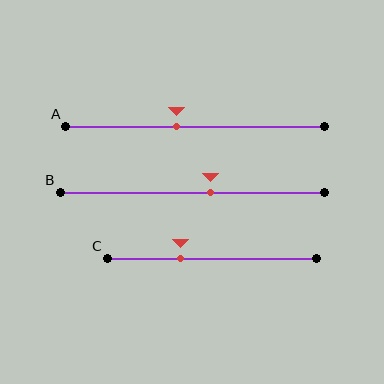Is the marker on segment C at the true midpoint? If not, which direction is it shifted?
No, the marker on segment C is shifted to the left by about 15% of the segment length.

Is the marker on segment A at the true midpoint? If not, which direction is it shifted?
No, the marker on segment A is shifted to the left by about 7% of the segment length.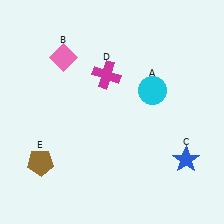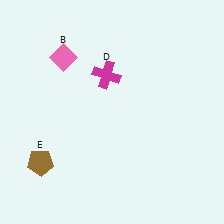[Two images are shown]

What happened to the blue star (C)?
The blue star (C) was removed in Image 2. It was in the bottom-right area of Image 1.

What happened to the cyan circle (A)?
The cyan circle (A) was removed in Image 2. It was in the top-right area of Image 1.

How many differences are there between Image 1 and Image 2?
There are 2 differences between the two images.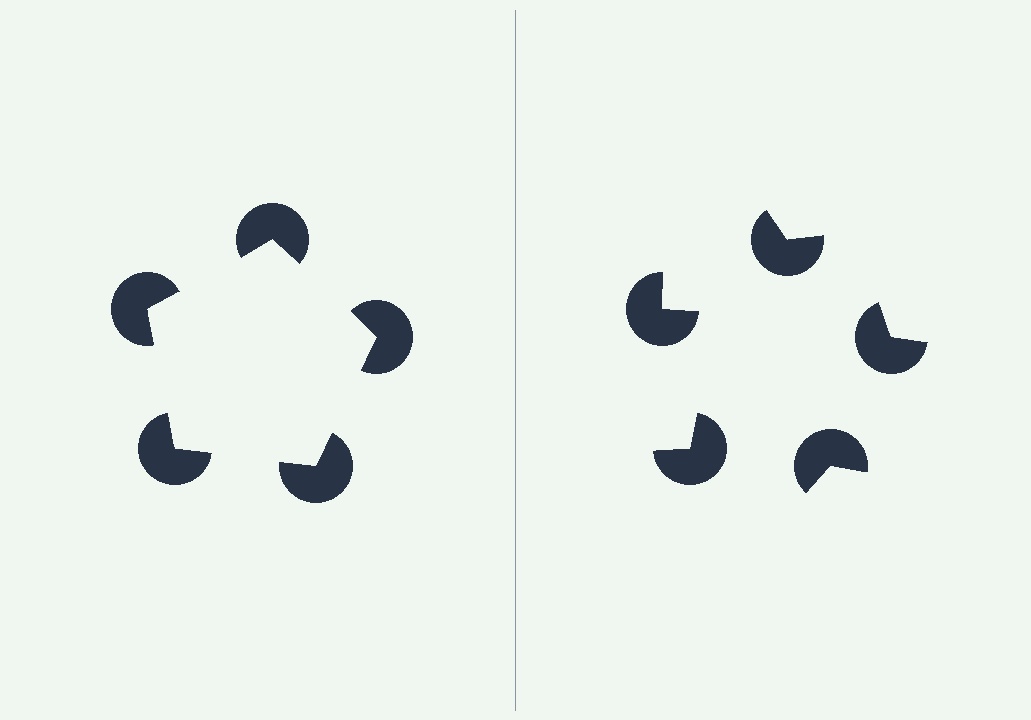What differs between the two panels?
The pac-man discs are positioned identically on both sides; only the wedge orientations differ. On the left they align to a pentagon; on the right they are misaligned.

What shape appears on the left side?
An illusory pentagon.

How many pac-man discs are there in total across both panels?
10 — 5 on each side.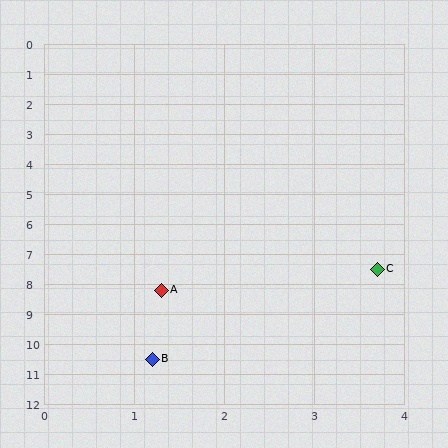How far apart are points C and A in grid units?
Points C and A are about 2.5 grid units apart.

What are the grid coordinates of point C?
Point C is at approximately (3.7, 7.5).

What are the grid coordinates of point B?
Point B is at approximately (1.2, 10.5).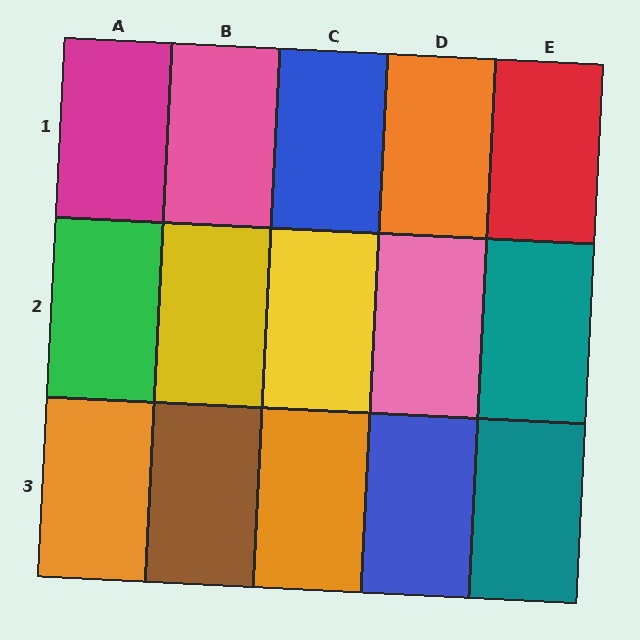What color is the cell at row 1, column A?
Magenta.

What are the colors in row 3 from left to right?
Orange, brown, orange, blue, teal.